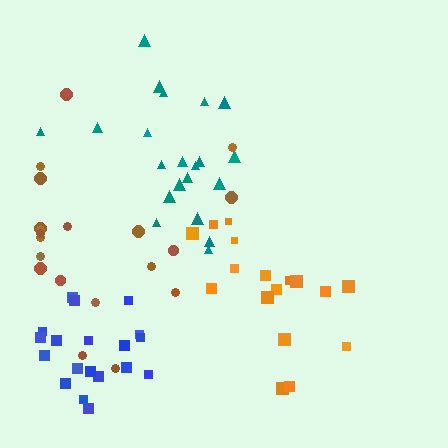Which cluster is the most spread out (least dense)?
Brown.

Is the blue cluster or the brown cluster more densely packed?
Blue.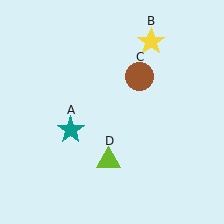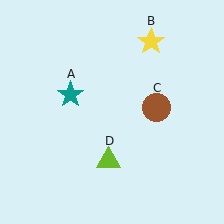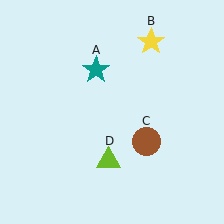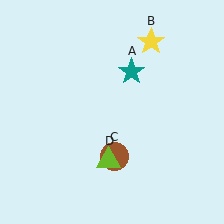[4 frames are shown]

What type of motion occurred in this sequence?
The teal star (object A), brown circle (object C) rotated clockwise around the center of the scene.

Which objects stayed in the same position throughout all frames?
Yellow star (object B) and lime triangle (object D) remained stationary.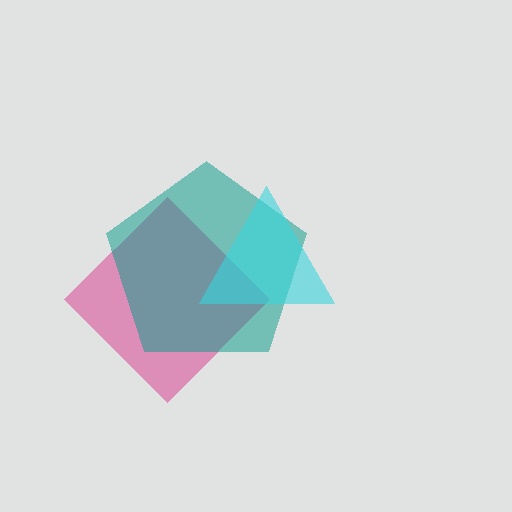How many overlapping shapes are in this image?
There are 3 overlapping shapes in the image.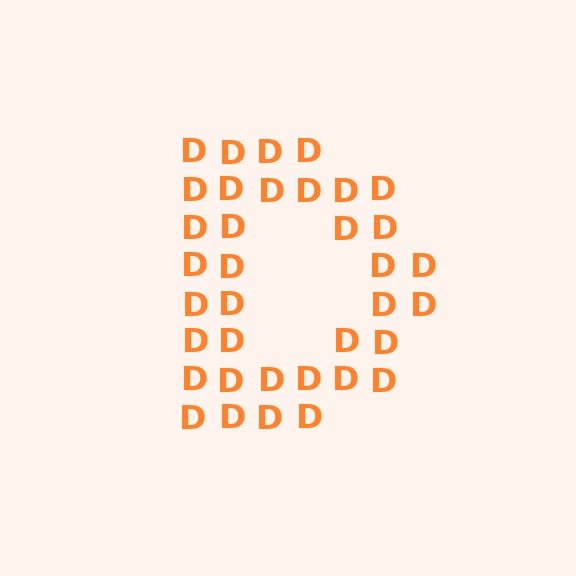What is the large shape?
The large shape is the letter D.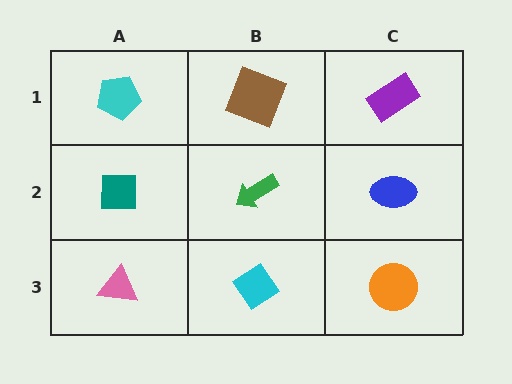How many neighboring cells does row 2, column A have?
3.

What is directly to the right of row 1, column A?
A brown square.